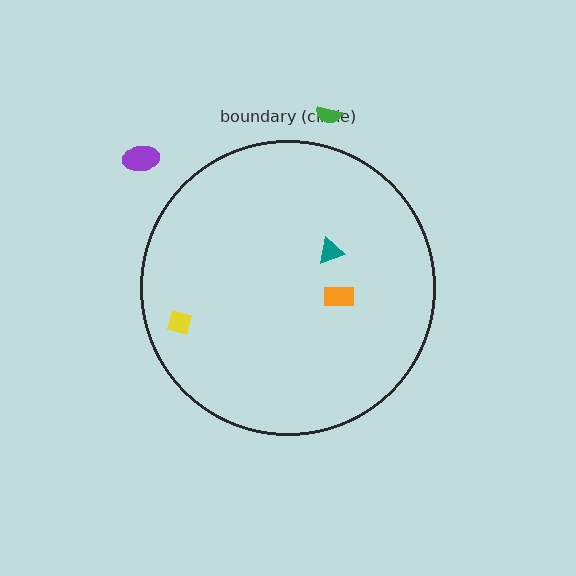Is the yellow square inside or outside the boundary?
Inside.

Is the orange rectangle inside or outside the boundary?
Inside.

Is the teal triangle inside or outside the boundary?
Inside.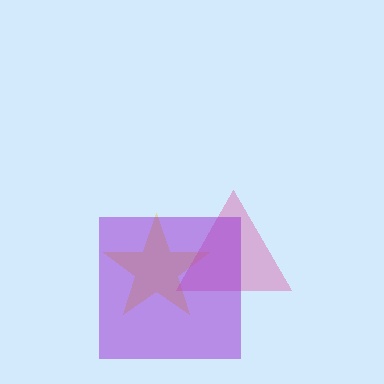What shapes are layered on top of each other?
The layered shapes are: a yellow star, a pink triangle, a purple square.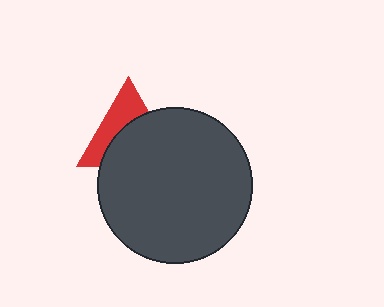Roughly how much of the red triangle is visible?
A small part of it is visible (roughly 43%).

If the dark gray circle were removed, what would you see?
You would see the complete red triangle.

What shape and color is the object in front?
The object in front is a dark gray circle.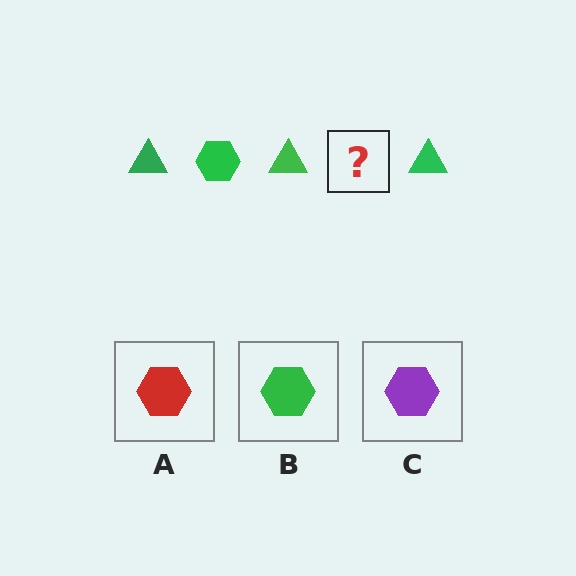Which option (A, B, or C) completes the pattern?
B.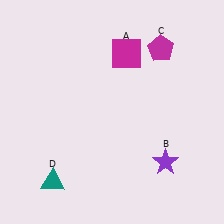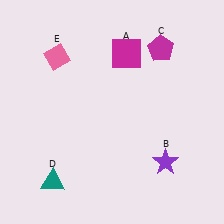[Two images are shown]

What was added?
A pink diamond (E) was added in Image 2.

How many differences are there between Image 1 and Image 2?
There is 1 difference between the two images.